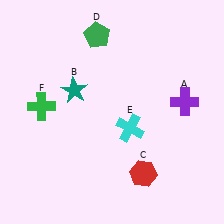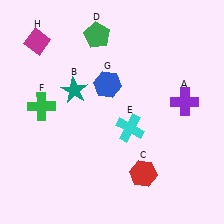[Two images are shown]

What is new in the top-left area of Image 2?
A magenta diamond (H) was added in the top-left area of Image 2.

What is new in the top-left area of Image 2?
A blue hexagon (G) was added in the top-left area of Image 2.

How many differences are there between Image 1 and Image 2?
There are 2 differences between the two images.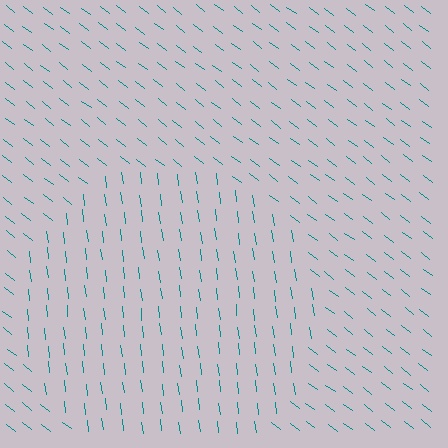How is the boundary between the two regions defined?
The boundary is defined purely by a change in line orientation (approximately 45 degrees difference). All lines are the same color and thickness.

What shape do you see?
I see a circle.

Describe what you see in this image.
The image is filled with small teal line segments. A circle region in the image has lines oriented differently from the surrounding lines, creating a visible texture boundary.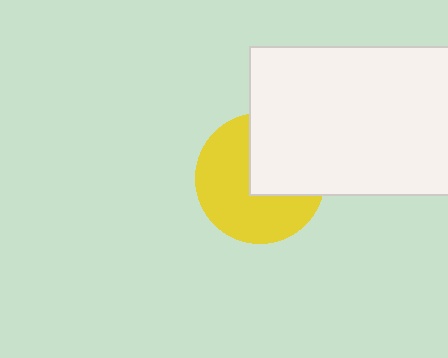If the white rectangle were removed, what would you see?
You would see the complete yellow circle.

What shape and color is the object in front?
The object in front is a white rectangle.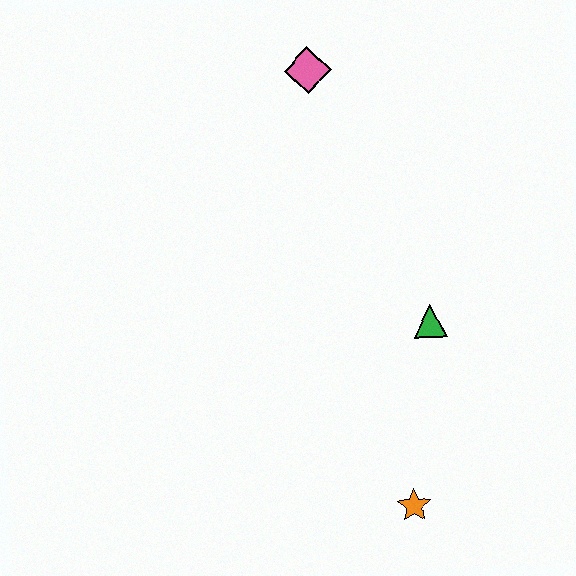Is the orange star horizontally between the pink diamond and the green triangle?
Yes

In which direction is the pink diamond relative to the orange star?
The pink diamond is above the orange star.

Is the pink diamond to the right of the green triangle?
No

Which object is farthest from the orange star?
The pink diamond is farthest from the orange star.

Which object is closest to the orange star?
The green triangle is closest to the orange star.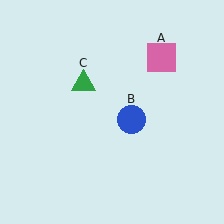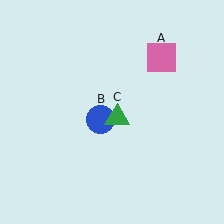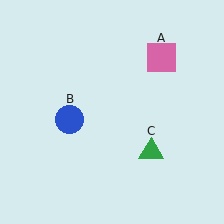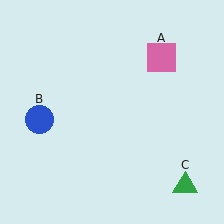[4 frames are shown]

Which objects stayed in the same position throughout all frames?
Pink square (object A) remained stationary.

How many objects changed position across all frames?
2 objects changed position: blue circle (object B), green triangle (object C).